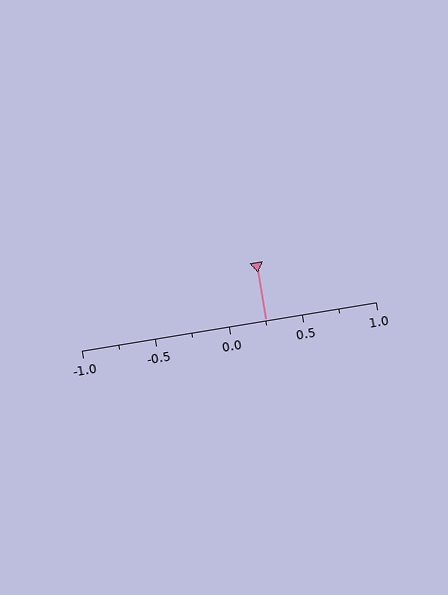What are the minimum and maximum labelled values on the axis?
The axis runs from -1.0 to 1.0.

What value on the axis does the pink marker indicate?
The marker indicates approximately 0.25.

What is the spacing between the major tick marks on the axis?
The major ticks are spaced 0.5 apart.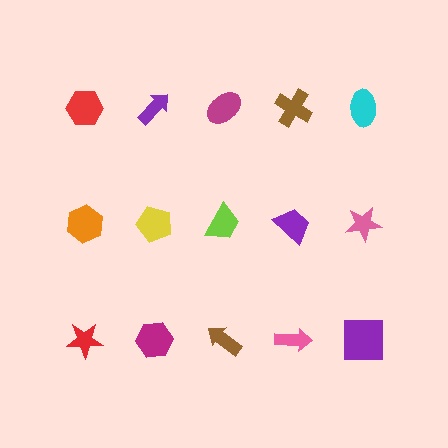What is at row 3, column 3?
A brown arrow.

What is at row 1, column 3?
A magenta ellipse.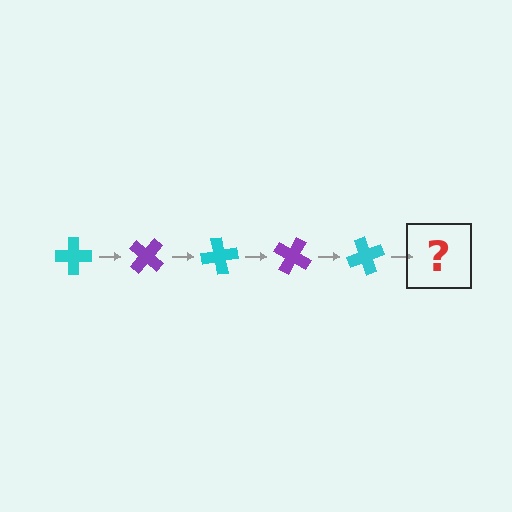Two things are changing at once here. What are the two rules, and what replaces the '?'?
The two rules are that it rotates 40 degrees each step and the color cycles through cyan and purple. The '?' should be a purple cross, rotated 200 degrees from the start.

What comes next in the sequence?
The next element should be a purple cross, rotated 200 degrees from the start.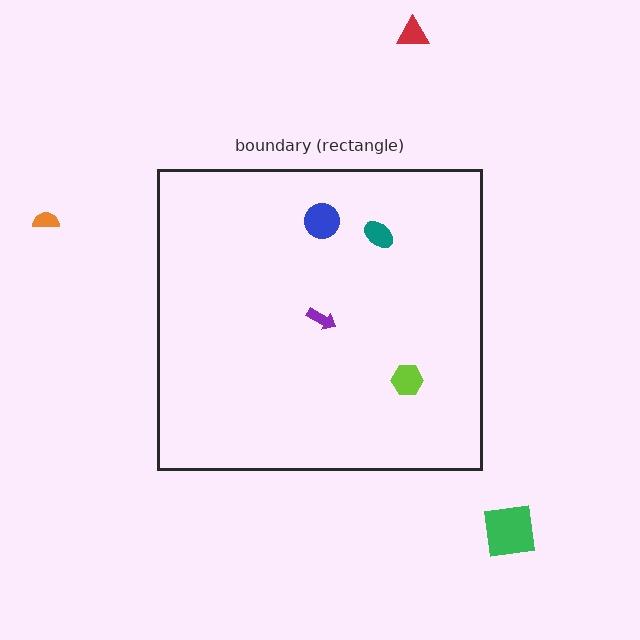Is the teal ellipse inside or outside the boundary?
Inside.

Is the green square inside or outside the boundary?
Outside.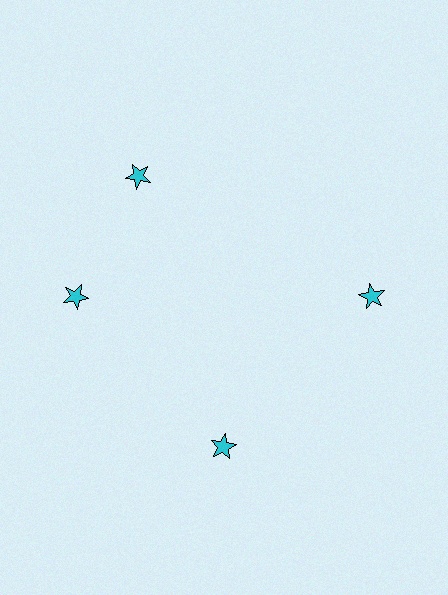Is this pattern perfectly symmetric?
No. The 4 cyan stars are arranged in a ring, but one element near the 12 o'clock position is rotated out of alignment along the ring, breaking the 4-fold rotational symmetry.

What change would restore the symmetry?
The symmetry would be restored by rotating it back into even spacing with its neighbors so that all 4 stars sit at equal angles and equal distance from the center.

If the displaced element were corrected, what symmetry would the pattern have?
It would have 4-fold rotational symmetry — the pattern would map onto itself every 90 degrees.